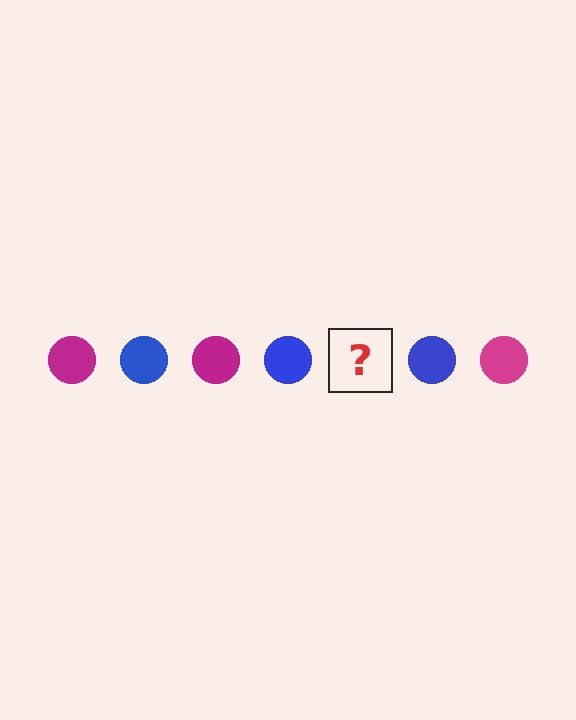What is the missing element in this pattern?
The missing element is a magenta circle.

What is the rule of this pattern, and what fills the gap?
The rule is that the pattern cycles through magenta, blue circles. The gap should be filled with a magenta circle.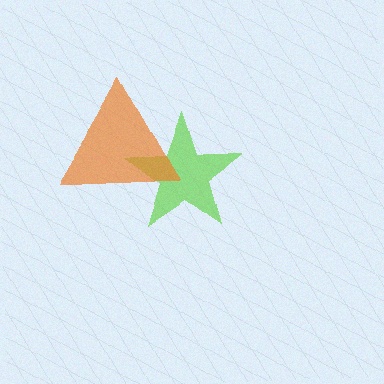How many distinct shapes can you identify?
There are 2 distinct shapes: a lime star, an orange triangle.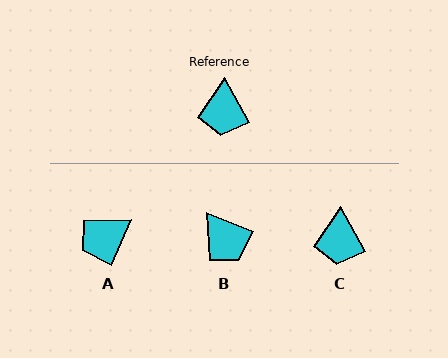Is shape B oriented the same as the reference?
No, it is off by about 38 degrees.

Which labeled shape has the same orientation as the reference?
C.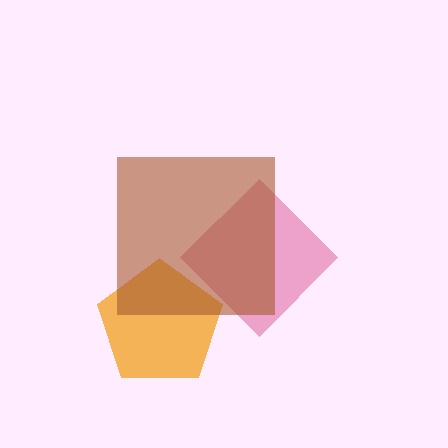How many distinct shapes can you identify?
There are 3 distinct shapes: a pink diamond, an orange pentagon, a brown square.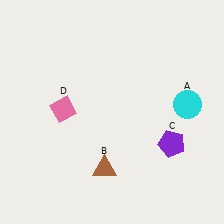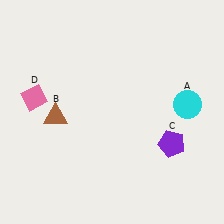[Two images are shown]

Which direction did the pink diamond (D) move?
The pink diamond (D) moved left.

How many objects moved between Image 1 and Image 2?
2 objects moved between the two images.